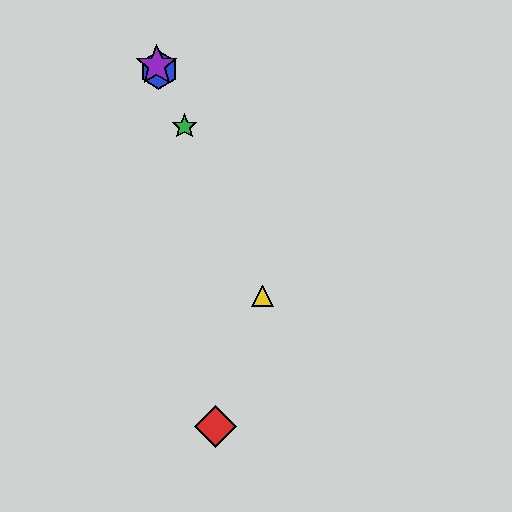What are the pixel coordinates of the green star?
The green star is at (184, 126).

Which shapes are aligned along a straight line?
The blue hexagon, the green star, the yellow triangle, the purple star are aligned along a straight line.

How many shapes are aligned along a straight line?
4 shapes (the blue hexagon, the green star, the yellow triangle, the purple star) are aligned along a straight line.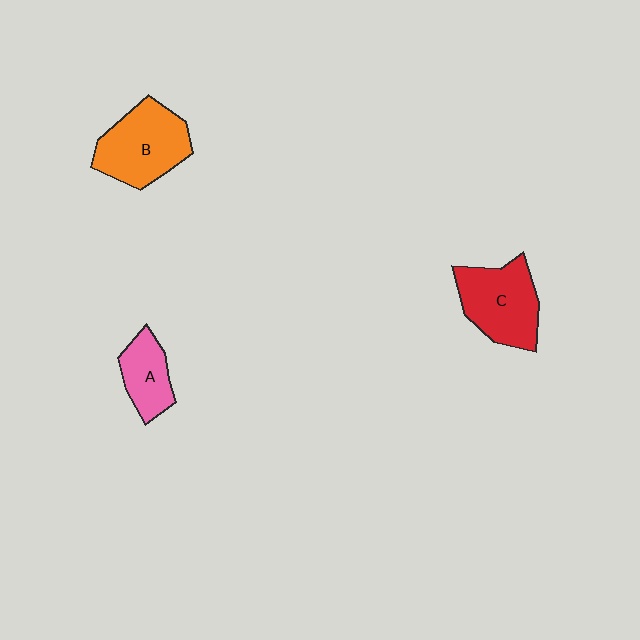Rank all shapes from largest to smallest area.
From largest to smallest: B (orange), C (red), A (pink).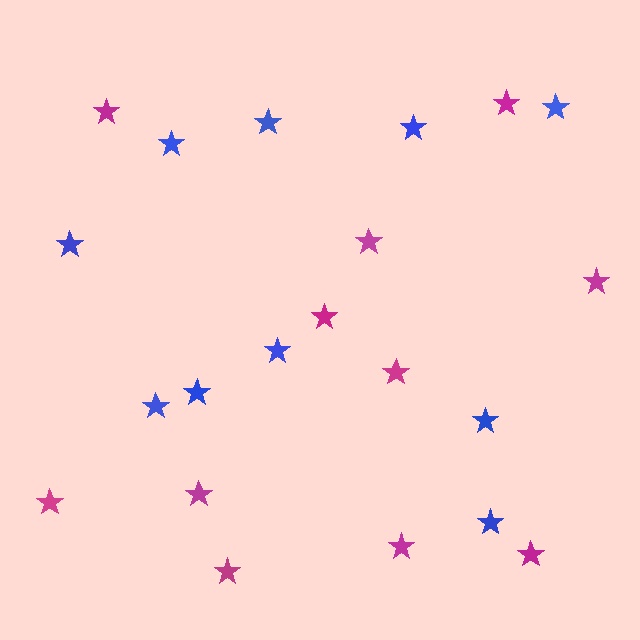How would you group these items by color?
There are 2 groups: one group of blue stars (10) and one group of magenta stars (11).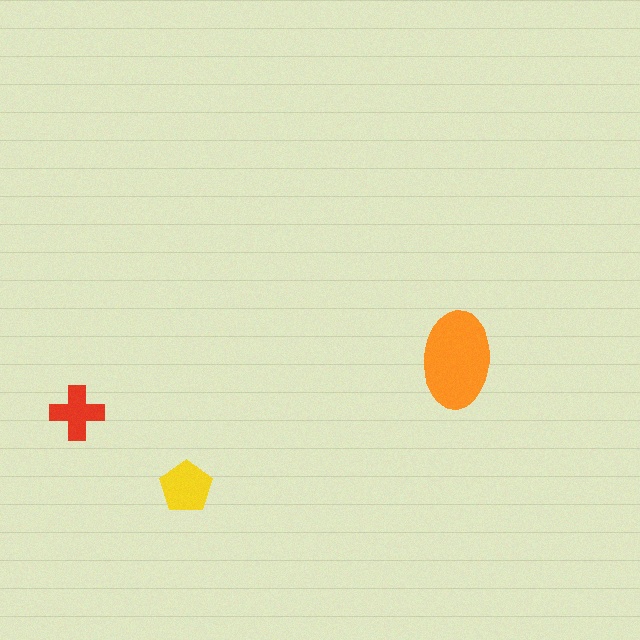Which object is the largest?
The orange ellipse.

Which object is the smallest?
The red cross.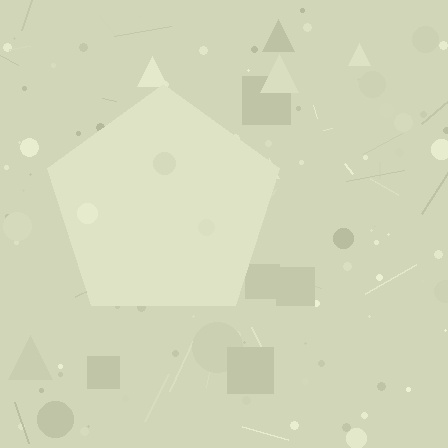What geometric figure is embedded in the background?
A pentagon is embedded in the background.